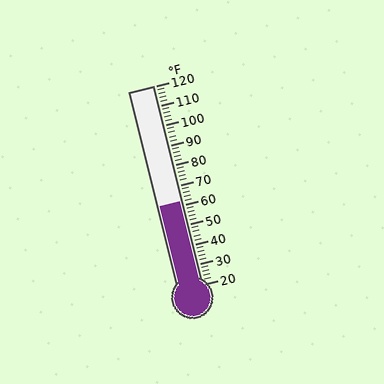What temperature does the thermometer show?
The thermometer shows approximately 62°F.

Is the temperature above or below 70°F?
The temperature is below 70°F.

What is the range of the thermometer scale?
The thermometer scale ranges from 20°F to 120°F.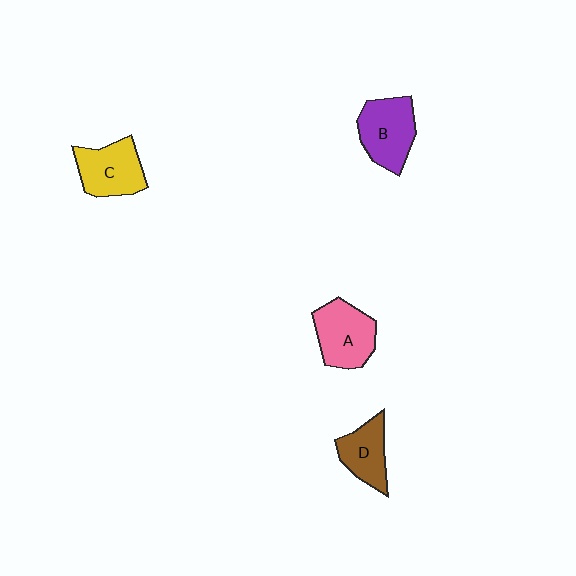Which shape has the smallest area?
Shape D (brown).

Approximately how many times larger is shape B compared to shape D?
Approximately 1.3 times.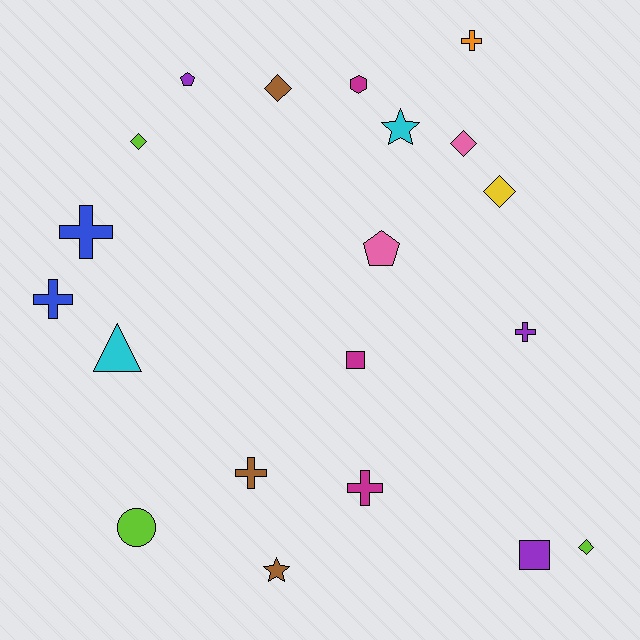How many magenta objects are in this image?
There are 3 magenta objects.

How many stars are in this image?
There are 2 stars.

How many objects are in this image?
There are 20 objects.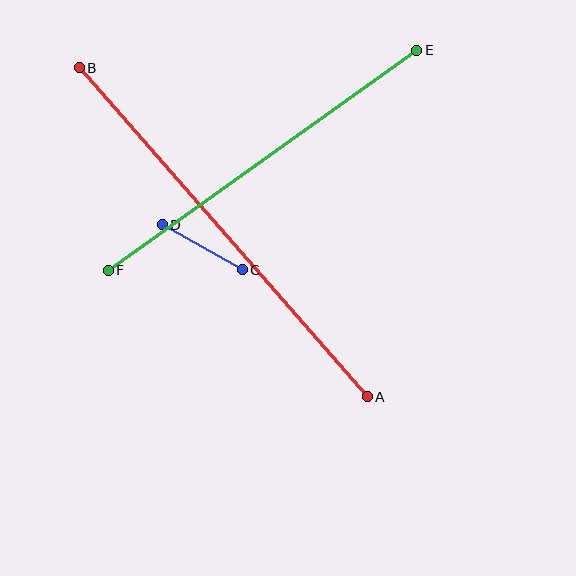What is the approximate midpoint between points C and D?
The midpoint is at approximately (202, 247) pixels.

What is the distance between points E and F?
The distance is approximately 379 pixels.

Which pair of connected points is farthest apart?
Points A and B are farthest apart.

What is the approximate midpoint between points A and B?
The midpoint is at approximately (223, 232) pixels.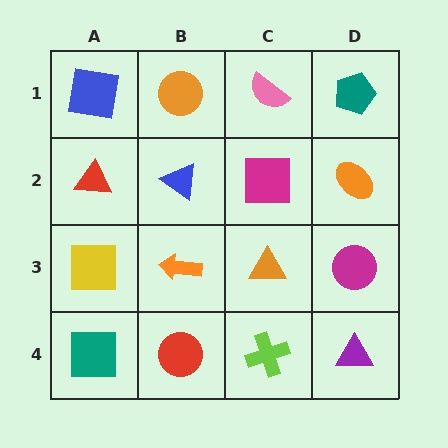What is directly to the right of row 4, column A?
A red circle.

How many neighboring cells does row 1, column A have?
2.